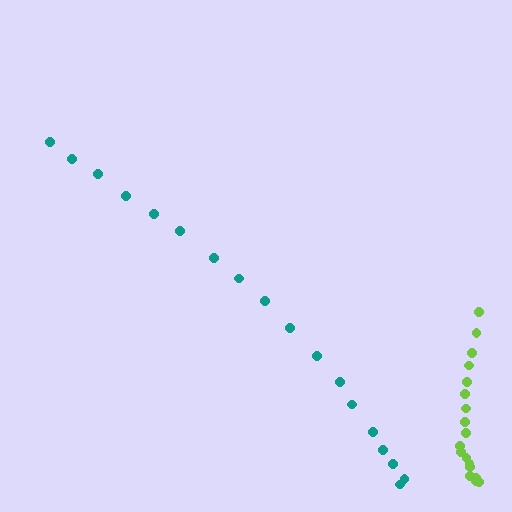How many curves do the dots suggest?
There are 2 distinct paths.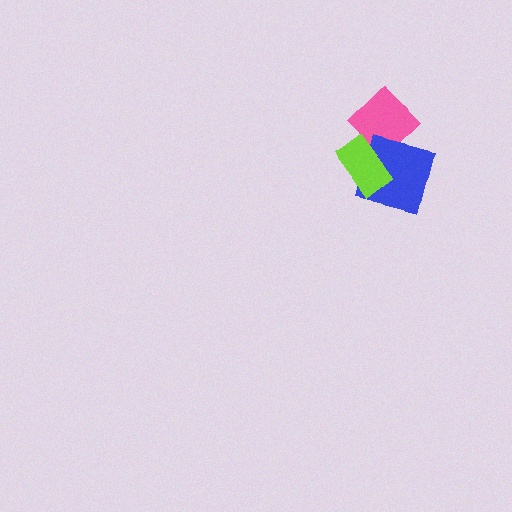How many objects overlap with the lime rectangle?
2 objects overlap with the lime rectangle.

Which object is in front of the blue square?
The lime rectangle is in front of the blue square.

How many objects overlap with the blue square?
2 objects overlap with the blue square.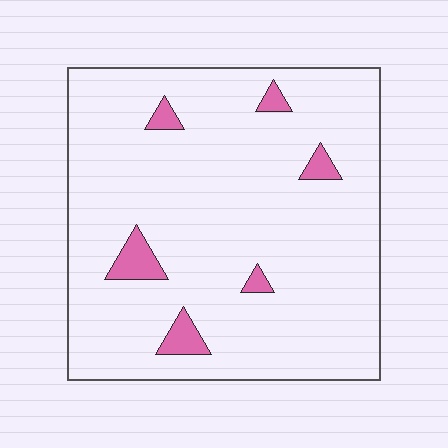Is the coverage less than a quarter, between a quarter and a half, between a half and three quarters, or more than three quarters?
Less than a quarter.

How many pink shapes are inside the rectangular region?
6.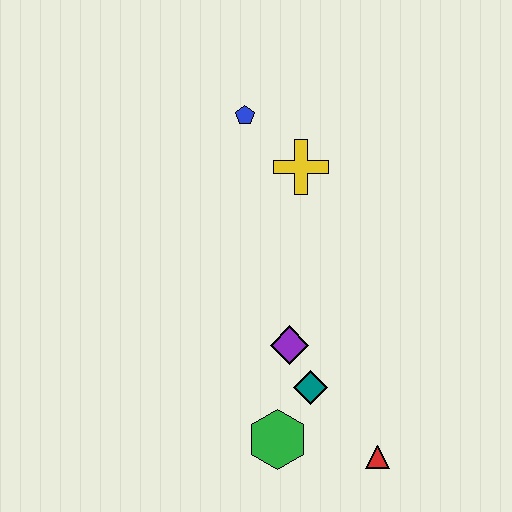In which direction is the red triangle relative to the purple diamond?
The red triangle is below the purple diamond.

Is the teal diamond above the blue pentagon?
No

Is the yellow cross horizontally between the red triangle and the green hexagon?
Yes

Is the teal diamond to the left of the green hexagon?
No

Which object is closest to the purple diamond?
The teal diamond is closest to the purple diamond.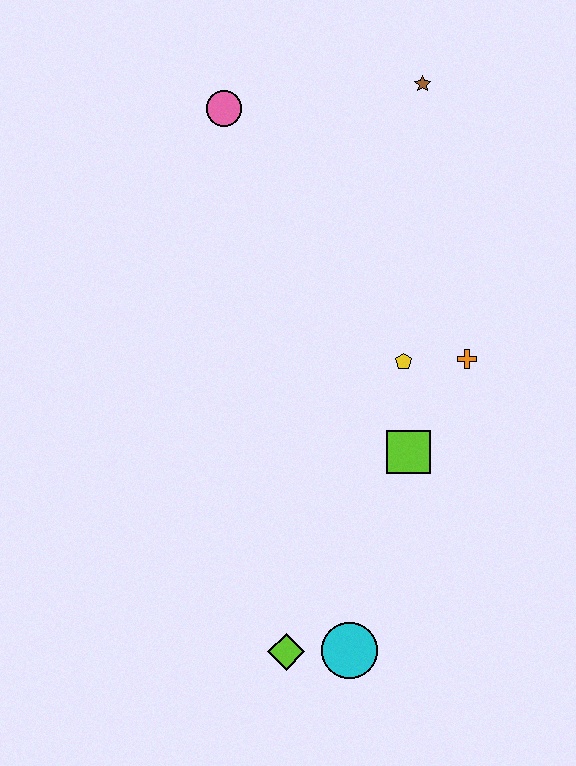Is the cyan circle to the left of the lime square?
Yes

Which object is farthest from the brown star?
The lime diamond is farthest from the brown star.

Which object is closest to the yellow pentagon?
The orange cross is closest to the yellow pentagon.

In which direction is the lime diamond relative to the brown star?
The lime diamond is below the brown star.